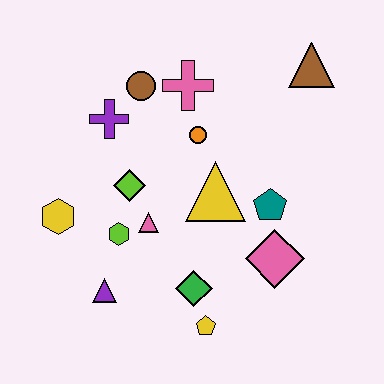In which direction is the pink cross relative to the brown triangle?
The pink cross is to the left of the brown triangle.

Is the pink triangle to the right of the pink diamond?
No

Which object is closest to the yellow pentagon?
The green diamond is closest to the yellow pentagon.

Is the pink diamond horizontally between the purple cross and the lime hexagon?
No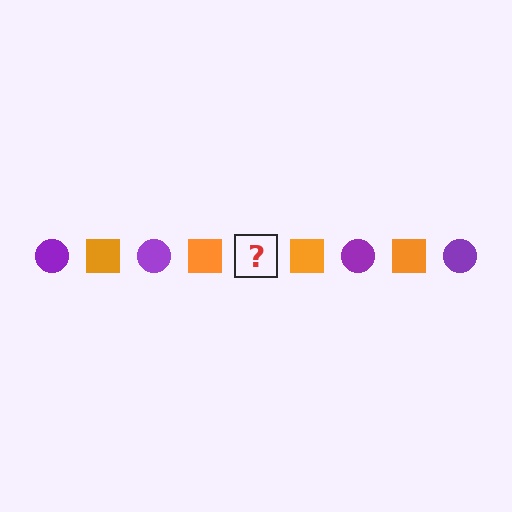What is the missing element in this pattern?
The missing element is a purple circle.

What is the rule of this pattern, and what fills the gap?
The rule is that the pattern alternates between purple circle and orange square. The gap should be filled with a purple circle.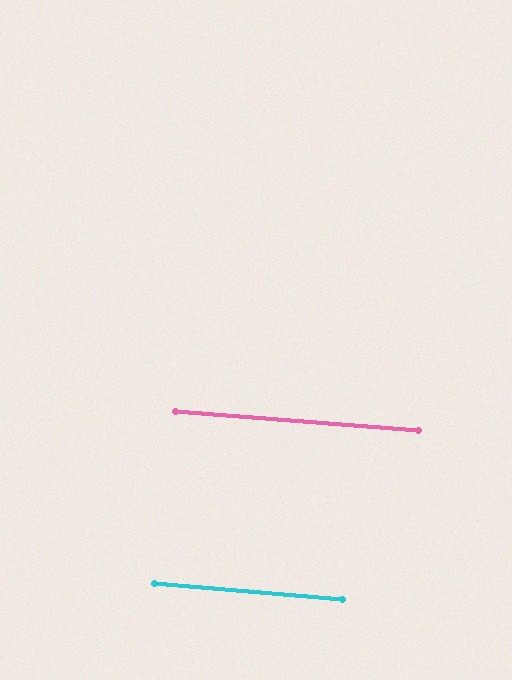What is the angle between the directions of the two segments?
Approximately 0 degrees.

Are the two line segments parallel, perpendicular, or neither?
Parallel — their directions differ by only 0.2°.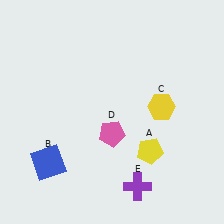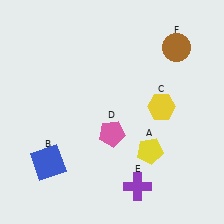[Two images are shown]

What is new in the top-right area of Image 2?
A brown circle (F) was added in the top-right area of Image 2.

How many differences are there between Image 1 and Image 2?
There is 1 difference between the two images.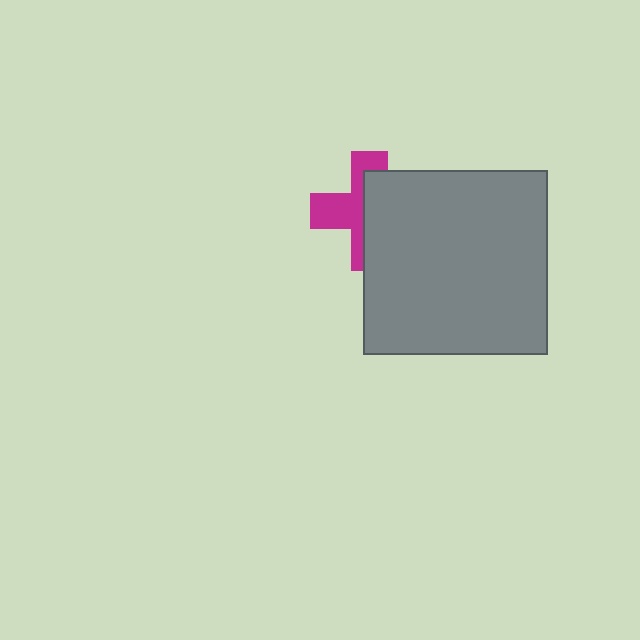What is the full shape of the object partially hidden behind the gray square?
The partially hidden object is a magenta cross.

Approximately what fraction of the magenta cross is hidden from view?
Roughly 54% of the magenta cross is hidden behind the gray square.